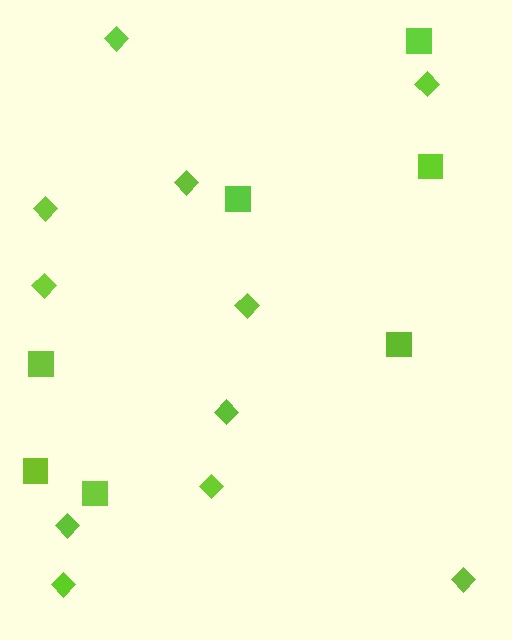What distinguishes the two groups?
There are 2 groups: one group of diamonds (11) and one group of squares (7).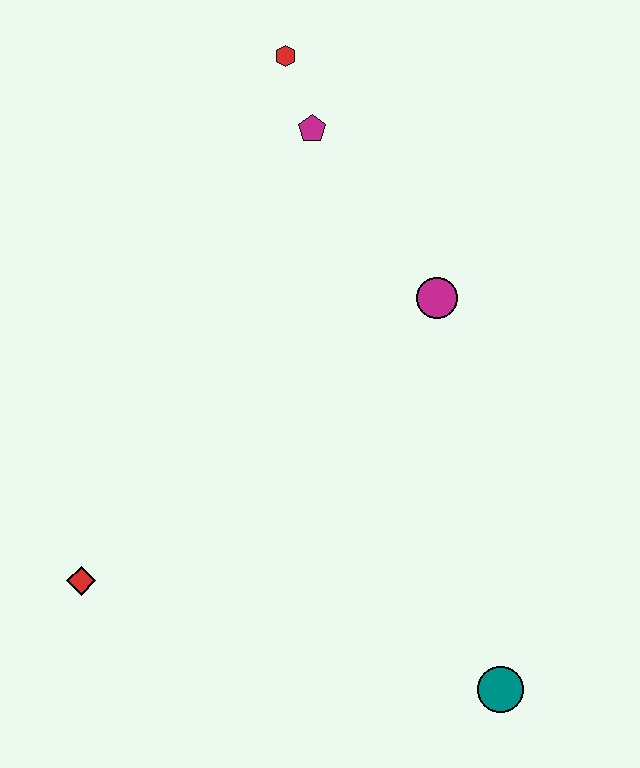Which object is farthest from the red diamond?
The red hexagon is farthest from the red diamond.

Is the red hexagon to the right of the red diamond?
Yes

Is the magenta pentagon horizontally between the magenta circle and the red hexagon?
Yes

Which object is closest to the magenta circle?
The magenta pentagon is closest to the magenta circle.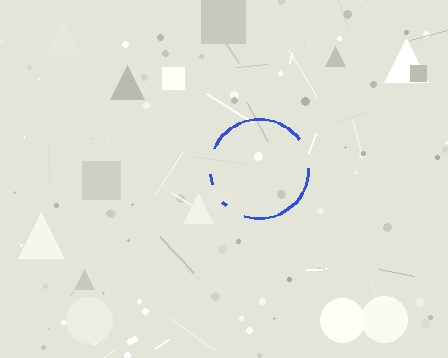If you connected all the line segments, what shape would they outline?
They would outline a circle.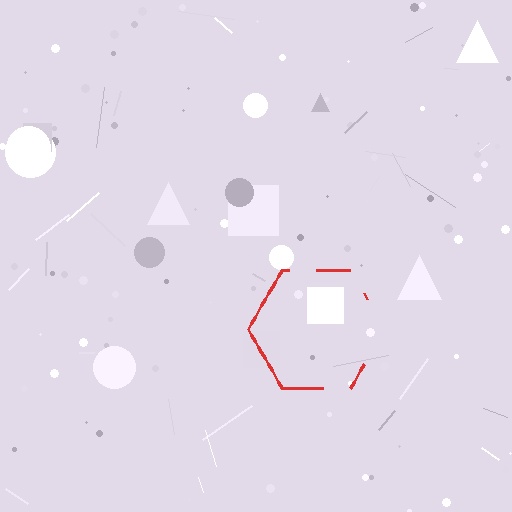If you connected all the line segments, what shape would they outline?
They would outline a hexagon.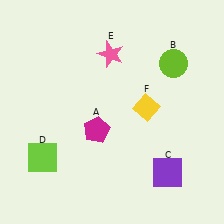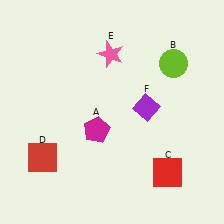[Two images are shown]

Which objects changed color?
C changed from purple to red. D changed from lime to red. F changed from yellow to purple.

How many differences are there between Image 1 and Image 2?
There are 3 differences between the two images.